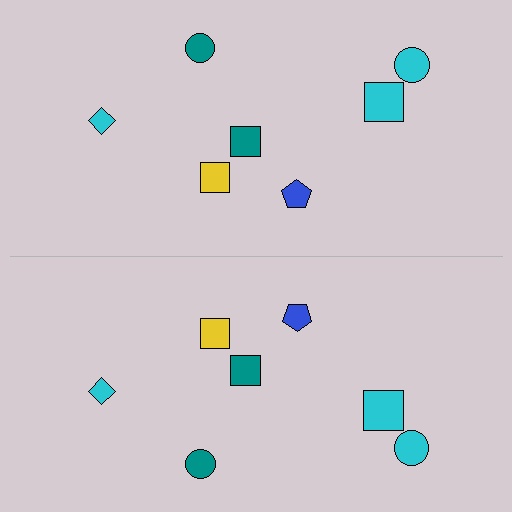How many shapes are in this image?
There are 14 shapes in this image.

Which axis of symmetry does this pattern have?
The pattern has a horizontal axis of symmetry running through the center of the image.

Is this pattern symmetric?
Yes, this pattern has bilateral (reflection) symmetry.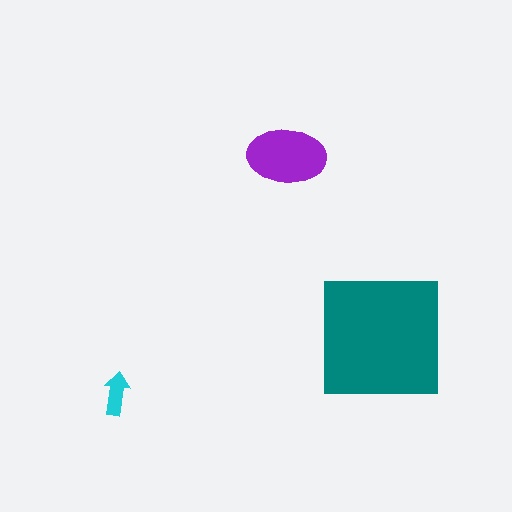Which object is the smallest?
The cyan arrow.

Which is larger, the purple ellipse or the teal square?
The teal square.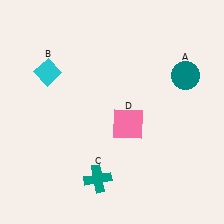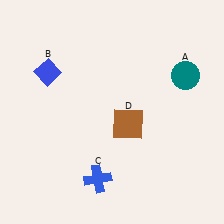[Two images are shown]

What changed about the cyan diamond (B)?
In Image 1, B is cyan. In Image 2, it changed to blue.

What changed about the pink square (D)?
In Image 1, D is pink. In Image 2, it changed to brown.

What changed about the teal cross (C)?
In Image 1, C is teal. In Image 2, it changed to blue.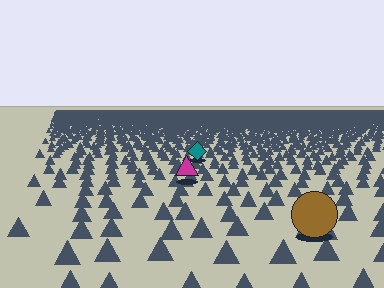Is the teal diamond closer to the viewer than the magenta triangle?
No. The magenta triangle is closer — you can tell from the texture gradient: the ground texture is coarser near it.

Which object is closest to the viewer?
The brown circle is closest. The texture marks near it are larger and more spread out.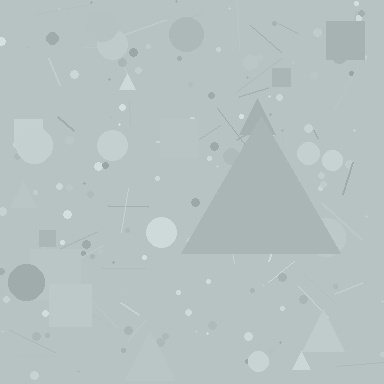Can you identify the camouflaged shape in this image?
The camouflaged shape is a triangle.